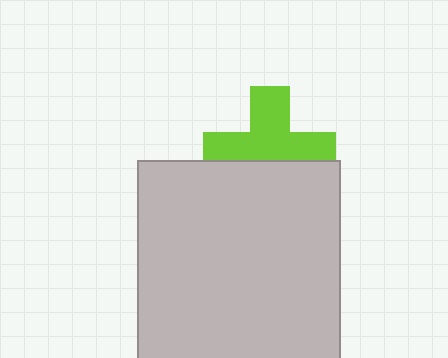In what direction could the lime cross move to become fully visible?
The lime cross could move up. That would shift it out from behind the light gray square entirely.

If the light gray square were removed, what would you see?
You would see the complete lime cross.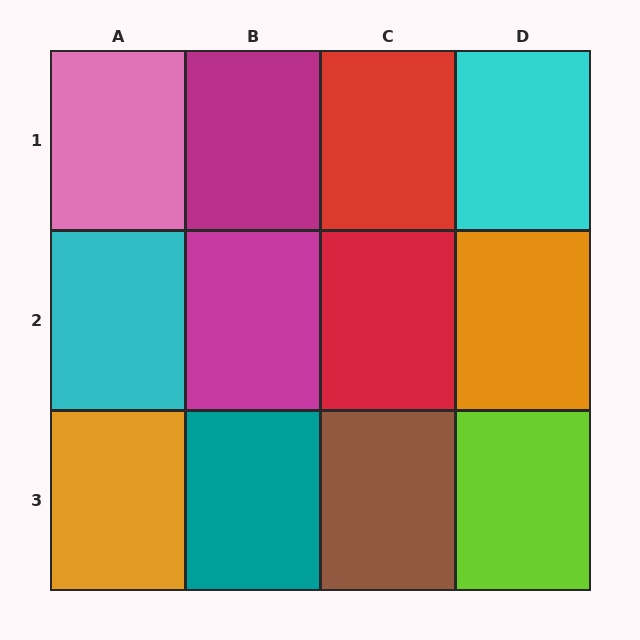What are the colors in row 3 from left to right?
Orange, teal, brown, lime.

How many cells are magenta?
2 cells are magenta.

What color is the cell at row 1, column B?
Magenta.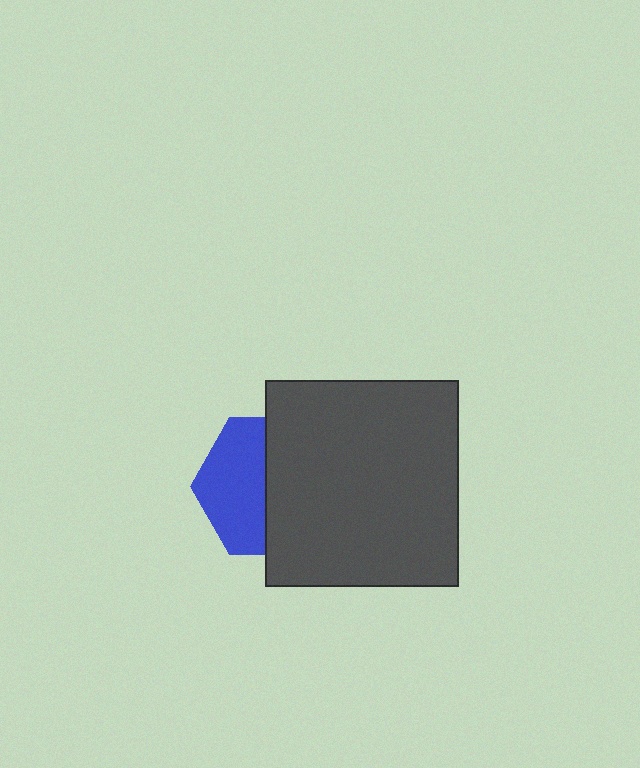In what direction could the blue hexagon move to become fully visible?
The blue hexagon could move left. That would shift it out from behind the dark gray rectangle entirely.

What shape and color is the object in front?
The object in front is a dark gray rectangle.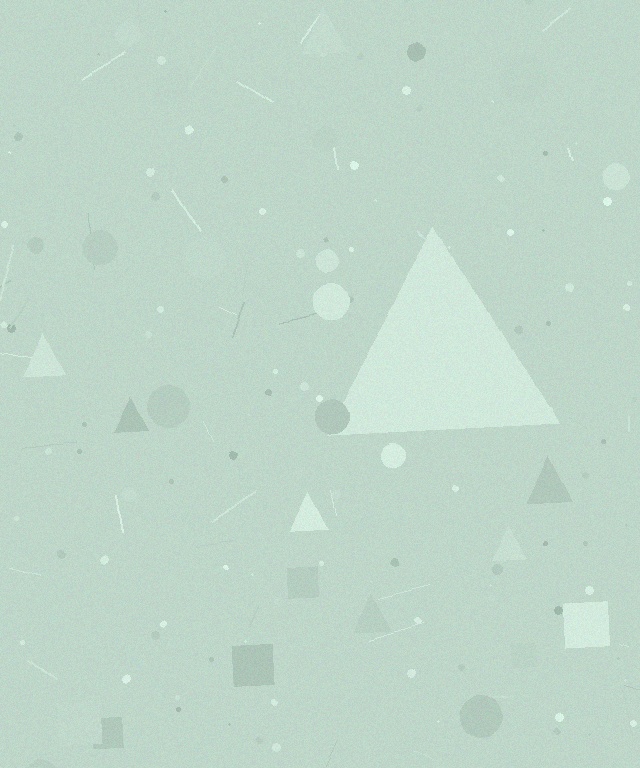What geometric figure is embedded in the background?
A triangle is embedded in the background.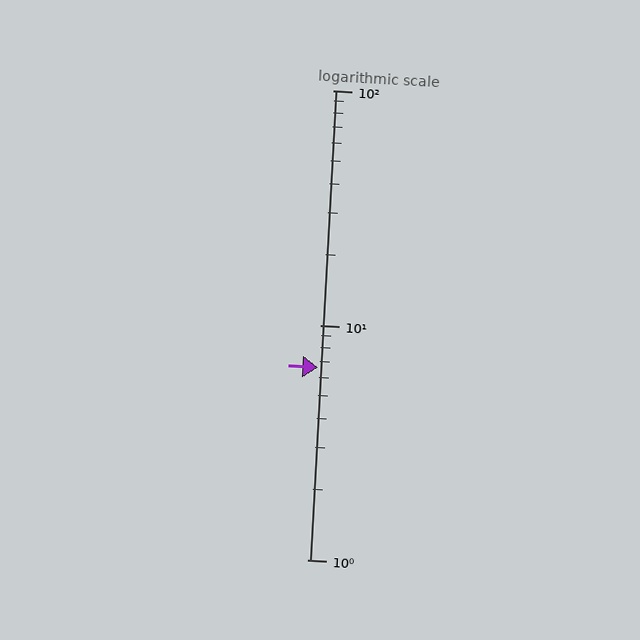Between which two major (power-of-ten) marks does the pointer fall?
The pointer is between 1 and 10.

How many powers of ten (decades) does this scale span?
The scale spans 2 decades, from 1 to 100.